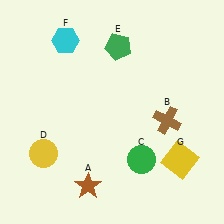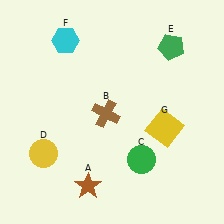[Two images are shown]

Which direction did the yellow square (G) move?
The yellow square (G) moved up.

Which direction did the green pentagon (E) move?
The green pentagon (E) moved right.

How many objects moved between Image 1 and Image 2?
3 objects moved between the two images.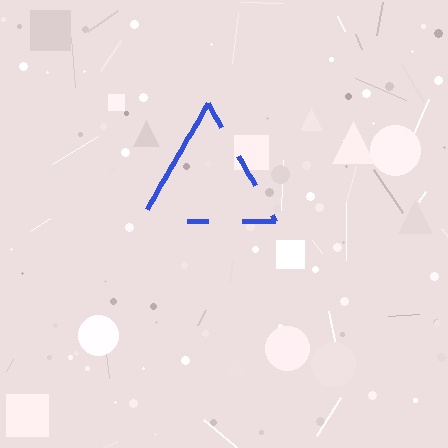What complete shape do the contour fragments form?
The contour fragments form a triangle.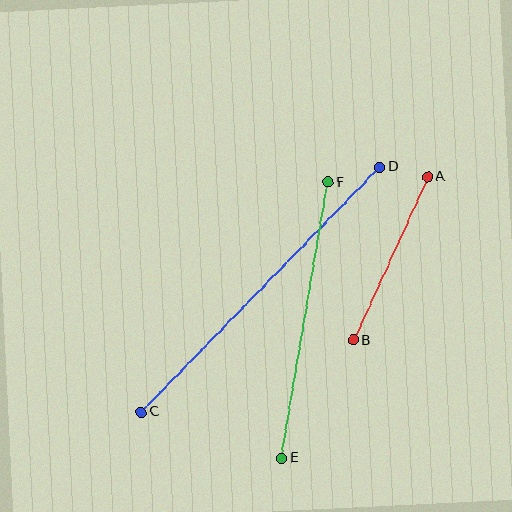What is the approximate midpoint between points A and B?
The midpoint is at approximately (391, 258) pixels.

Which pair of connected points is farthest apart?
Points C and D are farthest apart.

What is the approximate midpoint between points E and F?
The midpoint is at approximately (305, 320) pixels.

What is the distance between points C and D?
The distance is approximately 342 pixels.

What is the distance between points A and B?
The distance is approximately 179 pixels.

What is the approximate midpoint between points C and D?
The midpoint is at approximately (260, 290) pixels.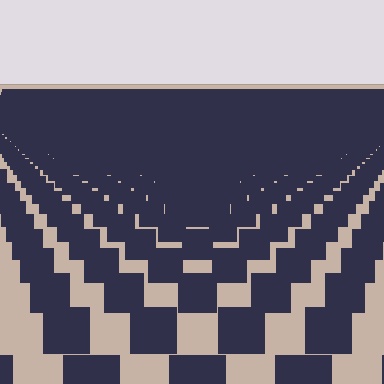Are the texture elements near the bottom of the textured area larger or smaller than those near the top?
Larger. Near the bottom, elements are closer to the viewer and appear at a bigger on-screen size.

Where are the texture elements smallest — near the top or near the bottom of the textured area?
Near the top.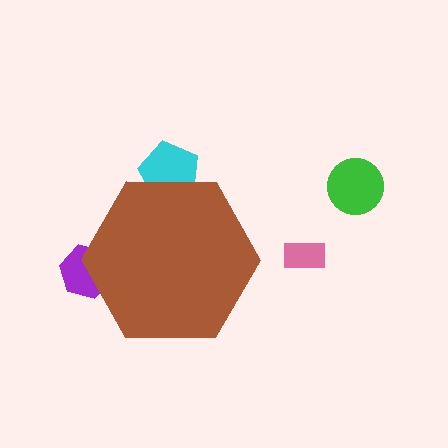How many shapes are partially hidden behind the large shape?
2 shapes are partially hidden.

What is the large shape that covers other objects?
A brown hexagon.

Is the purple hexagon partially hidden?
Yes, the purple hexagon is partially hidden behind the brown hexagon.